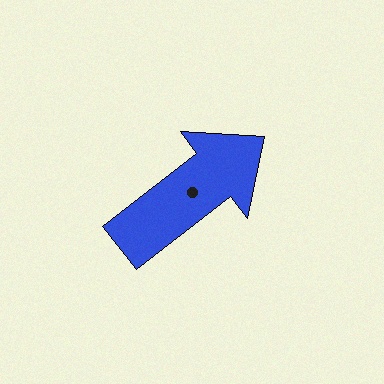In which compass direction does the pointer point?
Northeast.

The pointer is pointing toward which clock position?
Roughly 2 o'clock.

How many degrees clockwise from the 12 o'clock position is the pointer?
Approximately 52 degrees.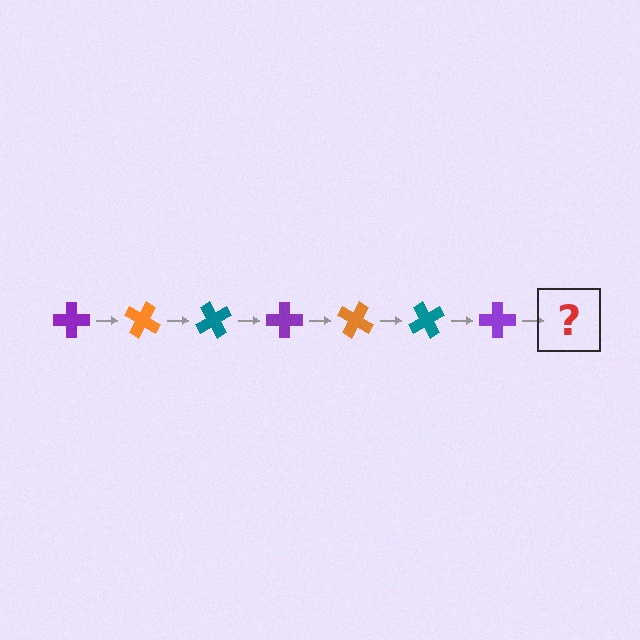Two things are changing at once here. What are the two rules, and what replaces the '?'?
The two rules are that it rotates 30 degrees each step and the color cycles through purple, orange, and teal. The '?' should be an orange cross, rotated 210 degrees from the start.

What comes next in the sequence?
The next element should be an orange cross, rotated 210 degrees from the start.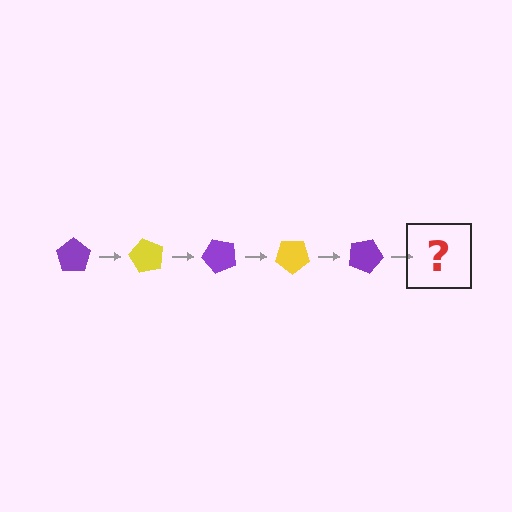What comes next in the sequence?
The next element should be a yellow pentagon, rotated 300 degrees from the start.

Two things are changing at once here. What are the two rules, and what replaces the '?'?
The two rules are that it rotates 60 degrees each step and the color cycles through purple and yellow. The '?' should be a yellow pentagon, rotated 300 degrees from the start.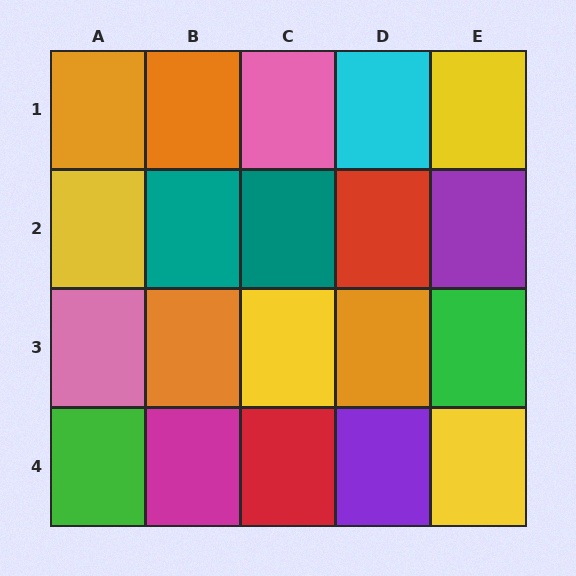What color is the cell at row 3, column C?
Yellow.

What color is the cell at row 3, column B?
Orange.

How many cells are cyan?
1 cell is cyan.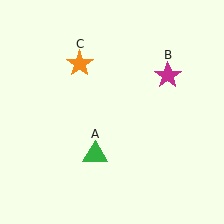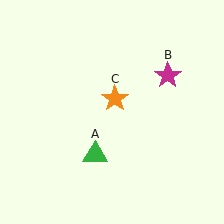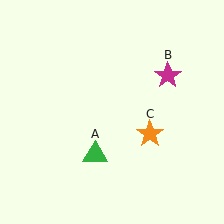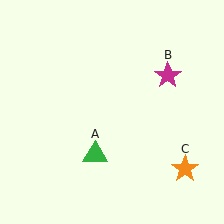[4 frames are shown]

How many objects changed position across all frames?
1 object changed position: orange star (object C).